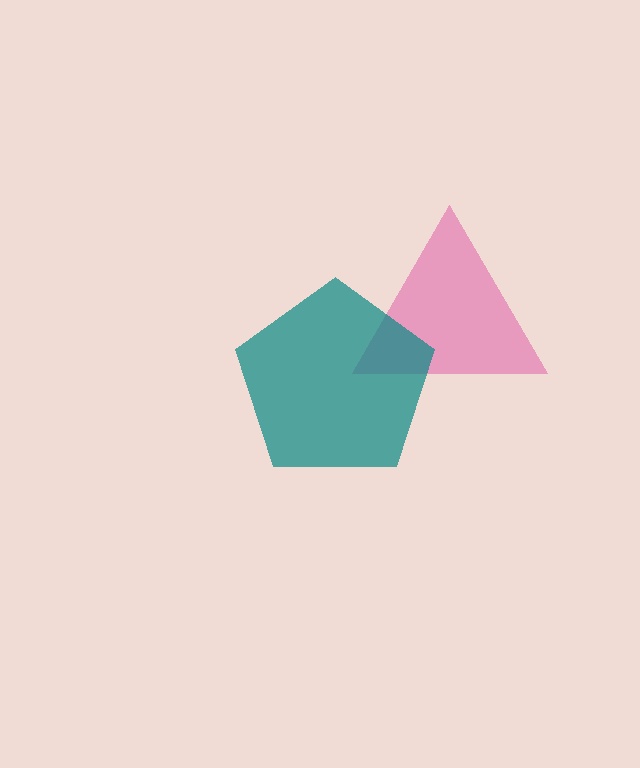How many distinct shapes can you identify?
There are 2 distinct shapes: a pink triangle, a teal pentagon.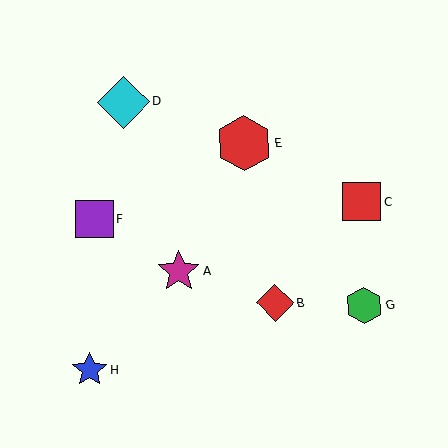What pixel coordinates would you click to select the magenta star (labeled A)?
Click at (179, 272) to select the magenta star A.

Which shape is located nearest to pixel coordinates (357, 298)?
The green hexagon (labeled G) at (364, 305) is nearest to that location.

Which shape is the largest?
The red hexagon (labeled E) is the largest.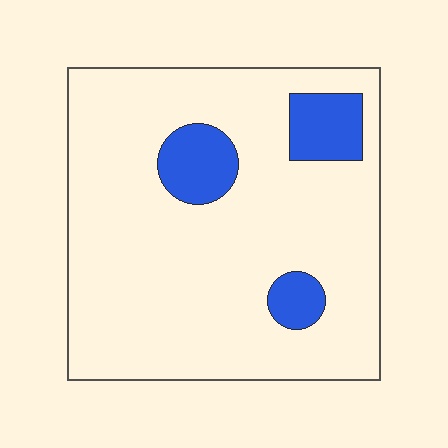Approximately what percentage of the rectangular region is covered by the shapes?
Approximately 15%.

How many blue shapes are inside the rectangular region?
3.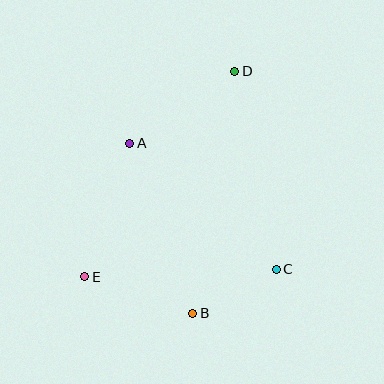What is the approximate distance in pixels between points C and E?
The distance between C and E is approximately 192 pixels.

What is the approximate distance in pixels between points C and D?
The distance between C and D is approximately 202 pixels.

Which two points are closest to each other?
Points B and C are closest to each other.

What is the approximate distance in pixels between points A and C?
The distance between A and C is approximately 193 pixels.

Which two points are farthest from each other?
Points D and E are farthest from each other.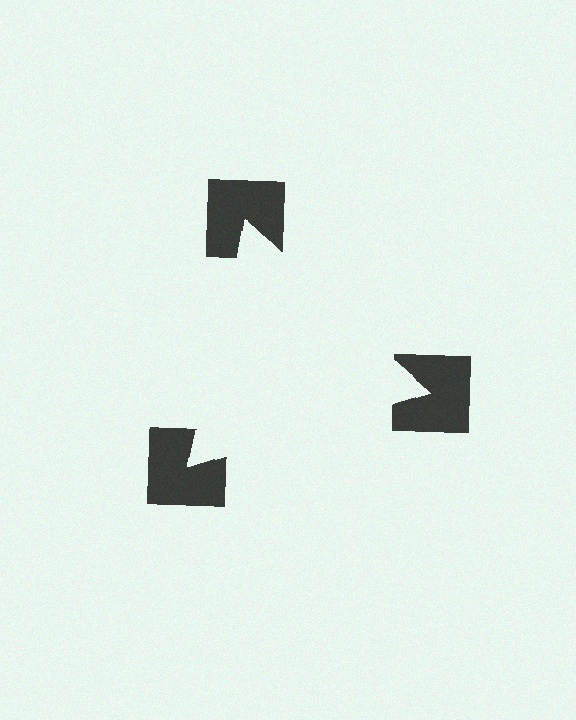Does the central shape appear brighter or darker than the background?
It typically appears slightly brighter than the background, even though no actual brightness change is drawn.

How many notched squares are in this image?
There are 3 — one at each vertex of the illusory triangle.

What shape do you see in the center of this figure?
An illusory triangle — its edges are inferred from the aligned wedge cuts in the notched squares, not physically drawn.